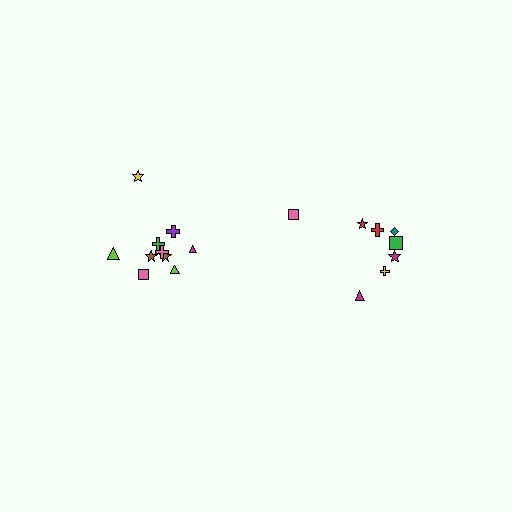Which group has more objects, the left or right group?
The left group.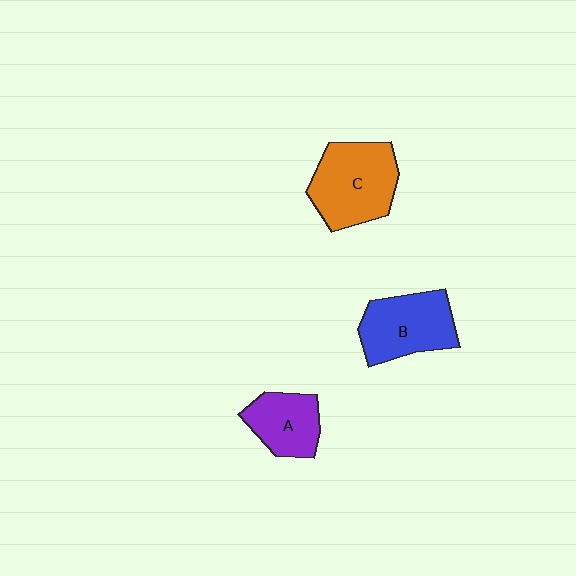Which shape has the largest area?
Shape C (orange).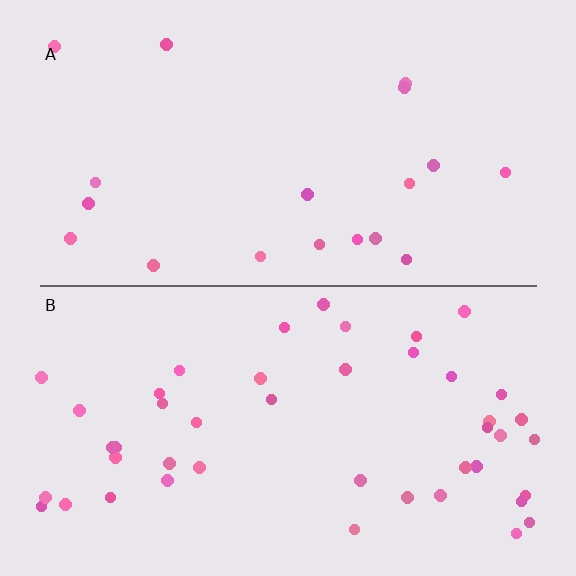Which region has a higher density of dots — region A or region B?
B (the bottom).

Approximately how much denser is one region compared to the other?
Approximately 2.4× — region B over region A.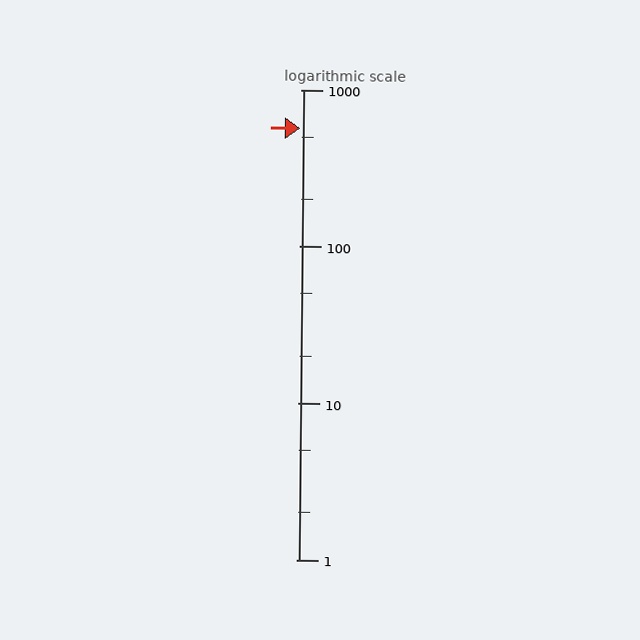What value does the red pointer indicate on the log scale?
The pointer indicates approximately 570.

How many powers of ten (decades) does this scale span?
The scale spans 3 decades, from 1 to 1000.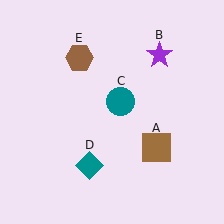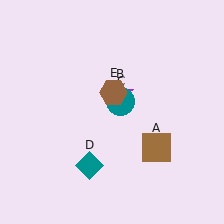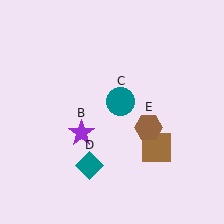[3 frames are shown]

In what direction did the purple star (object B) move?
The purple star (object B) moved down and to the left.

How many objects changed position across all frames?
2 objects changed position: purple star (object B), brown hexagon (object E).